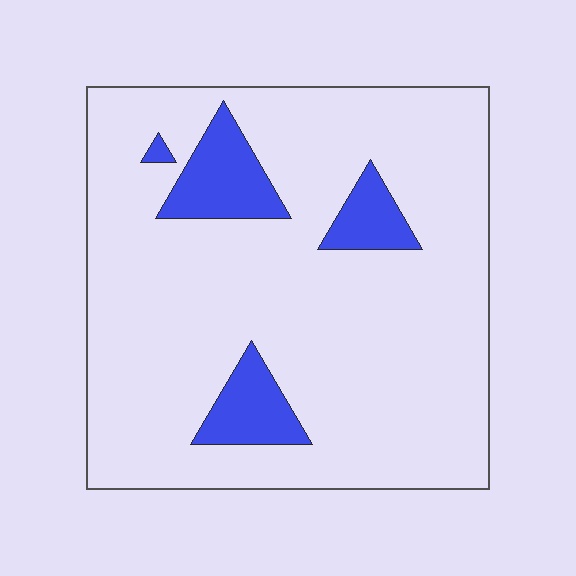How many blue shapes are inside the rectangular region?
4.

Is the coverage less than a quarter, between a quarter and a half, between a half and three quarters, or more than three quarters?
Less than a quarter.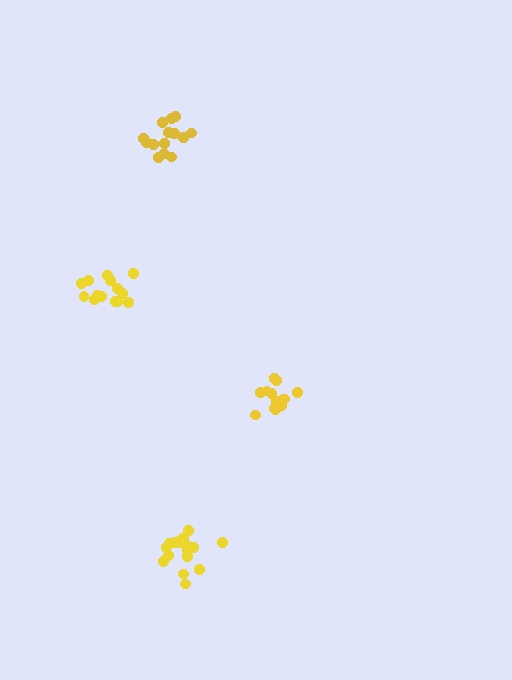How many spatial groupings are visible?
There are 4 spatial groupings.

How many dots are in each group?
Group 1: 14 dots, Group 2: 13 dots, Group 3: 14 dots, Group 4: 17 dots (58 total).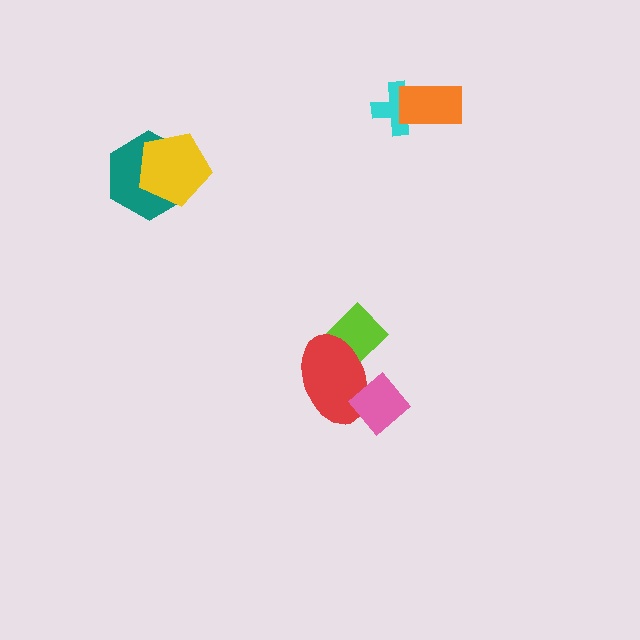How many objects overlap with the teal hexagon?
1 object overlaps with the teal hexagon.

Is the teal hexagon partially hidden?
Yes, it is partially covered by another shape.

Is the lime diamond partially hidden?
Yes, it is partially covered by another shape.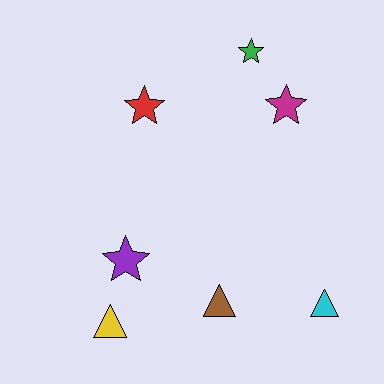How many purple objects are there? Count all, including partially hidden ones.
There is 1 purple object.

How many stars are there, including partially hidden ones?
There are 4 stars.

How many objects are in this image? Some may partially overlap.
There are 7 objects.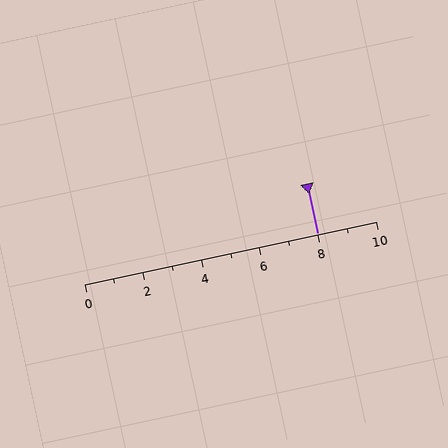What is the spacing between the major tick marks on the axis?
The major ticks are spaced 2 apart.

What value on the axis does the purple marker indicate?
The marker indicates approximately 8.